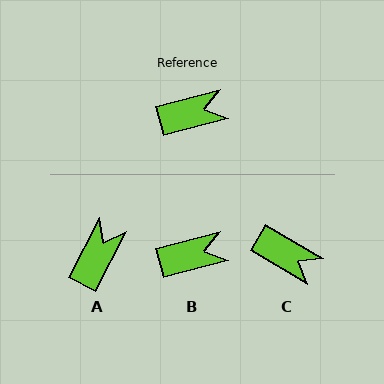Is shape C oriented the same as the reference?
No, it is off by about 45 degrees.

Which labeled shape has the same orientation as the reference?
B.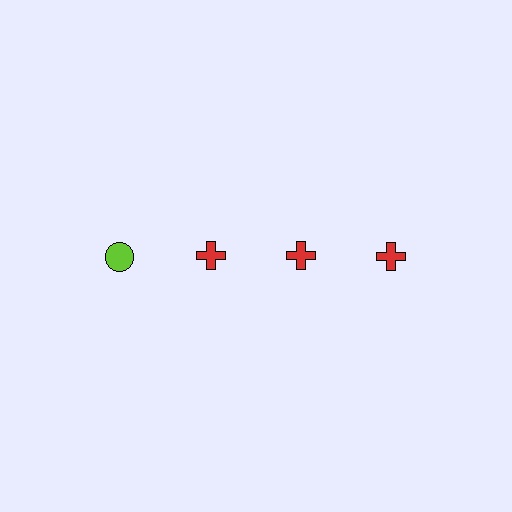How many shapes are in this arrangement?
There are 4 shapes arranged in a grid pattern.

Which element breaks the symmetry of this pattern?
The lime circle in the top row, leftmost column breaks the symmetry. All other shapes are red crosses.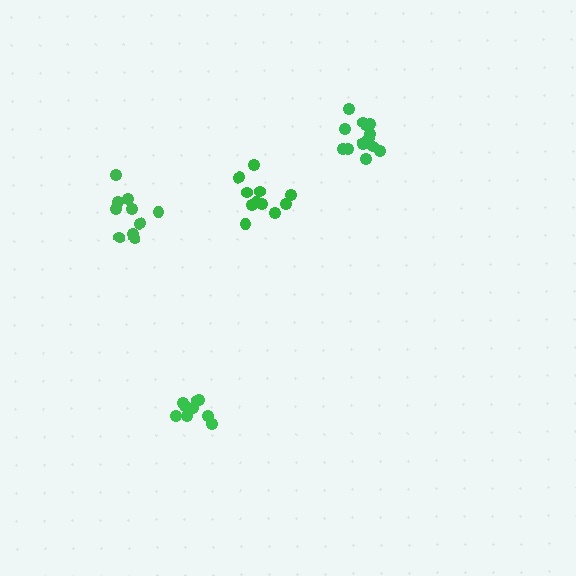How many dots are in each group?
Group 1: 9 dots, Group 2: 14 dots, Group 3: 10 dots, Group 4: 11 dots (44 total).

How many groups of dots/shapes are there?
There are 4 groups.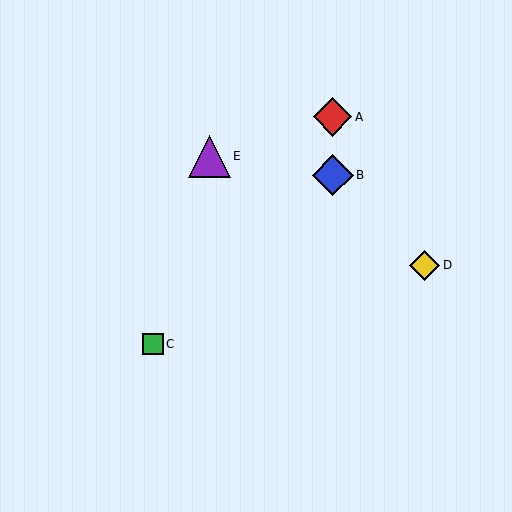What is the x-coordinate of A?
Object A is at x≈333.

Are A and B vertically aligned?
Yes, both are at x≈333.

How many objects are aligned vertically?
2 objects (A, B) are aligned vertically.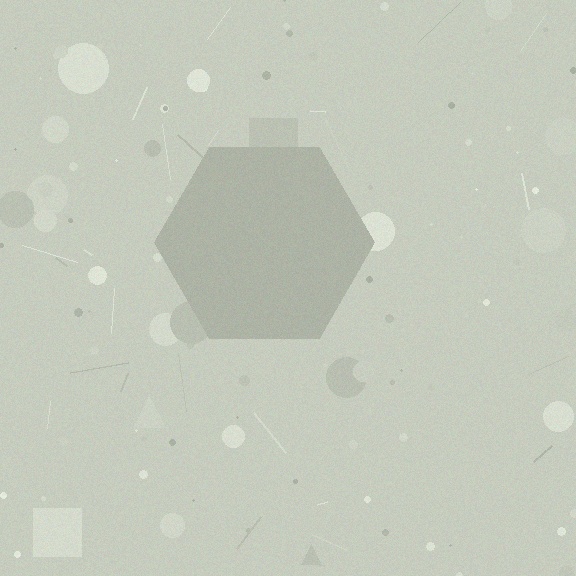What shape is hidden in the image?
A hexagon is hidden in the image.